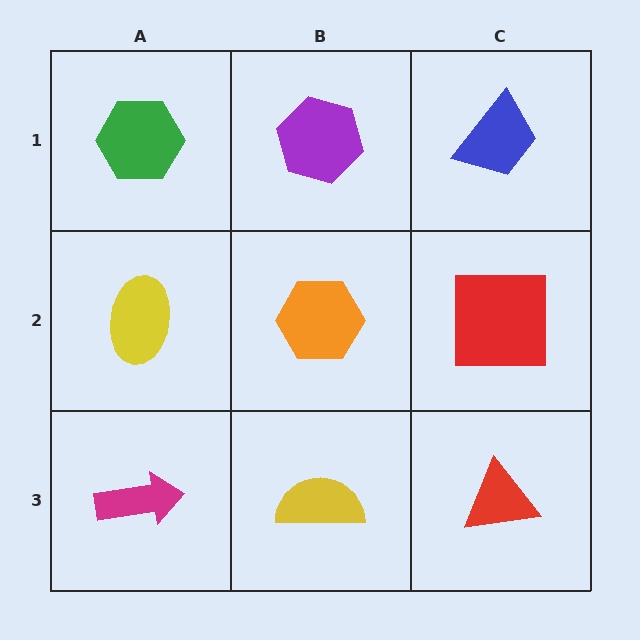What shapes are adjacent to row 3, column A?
A yellow ellipse (row 2, column A), a yellow semicircle (row 3, column B).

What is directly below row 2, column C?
A red triangle.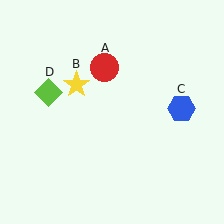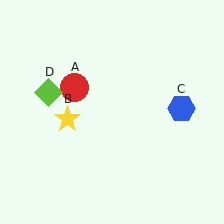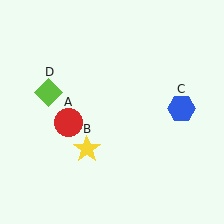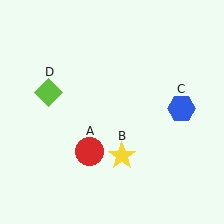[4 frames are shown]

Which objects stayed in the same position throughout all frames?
Blue hexagon (object C) and lime diamond (object D) remained stationary.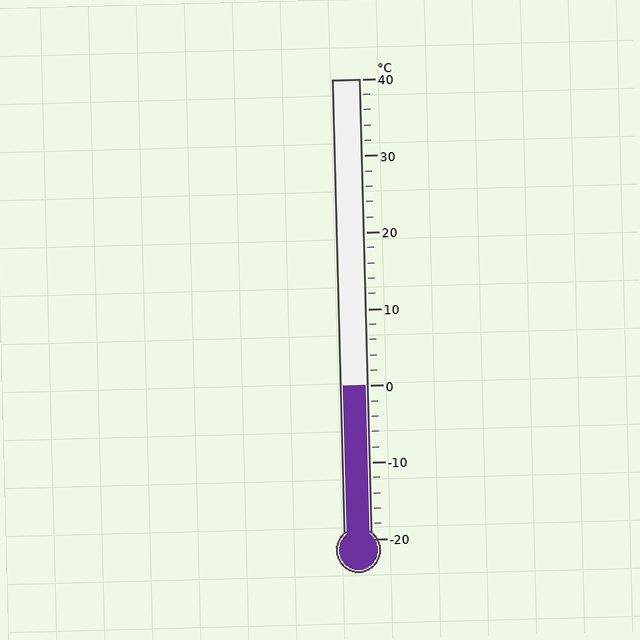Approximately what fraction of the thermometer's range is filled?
The thermometer is filled to approximately 35% of its range.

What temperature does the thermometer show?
The thermometer shows approximately 0°C.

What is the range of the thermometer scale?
The thermometer scale ranges from -20°C to 40°C.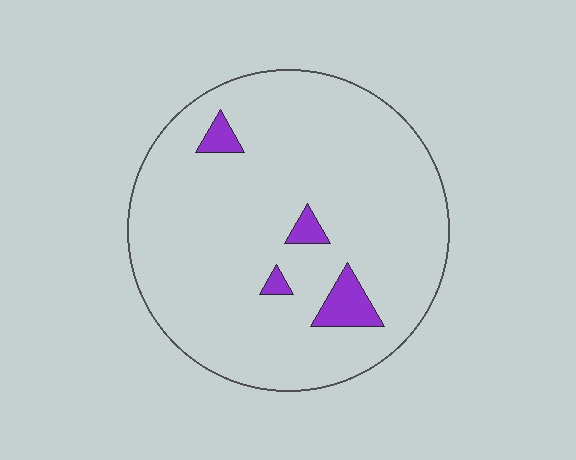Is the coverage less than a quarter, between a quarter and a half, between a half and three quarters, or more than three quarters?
Less than a quarter.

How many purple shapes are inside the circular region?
4.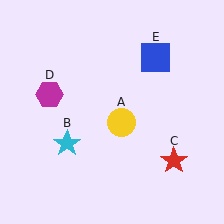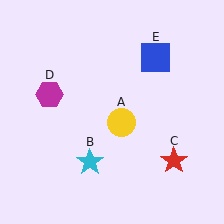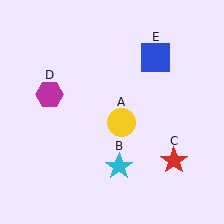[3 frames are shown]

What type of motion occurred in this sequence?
The cyan star (object B) rotated counterclockwise around the center of the scene.